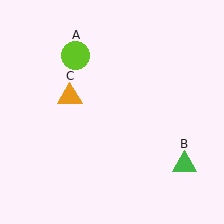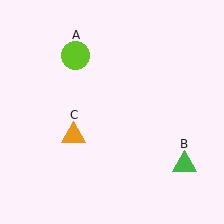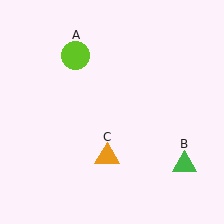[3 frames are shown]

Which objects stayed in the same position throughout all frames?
Lime circle (object A) and green triangle (object B) remained stationary.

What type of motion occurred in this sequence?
The orange triangle (object C) rotated counterclockwise around the center of the scene.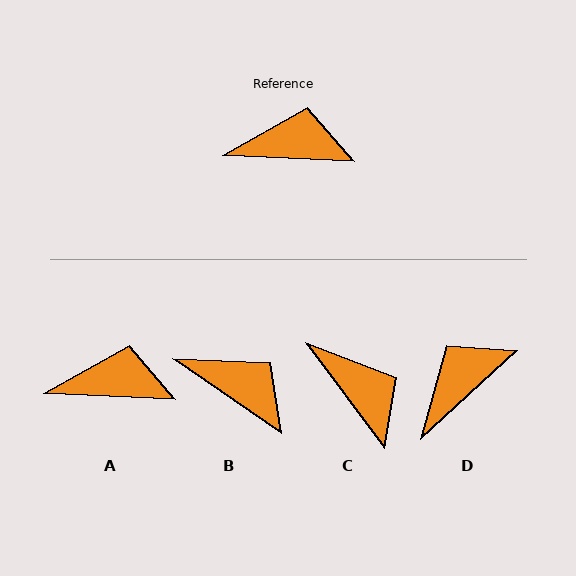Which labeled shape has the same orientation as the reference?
A.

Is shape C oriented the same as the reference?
No, it is off by about 50 degrees.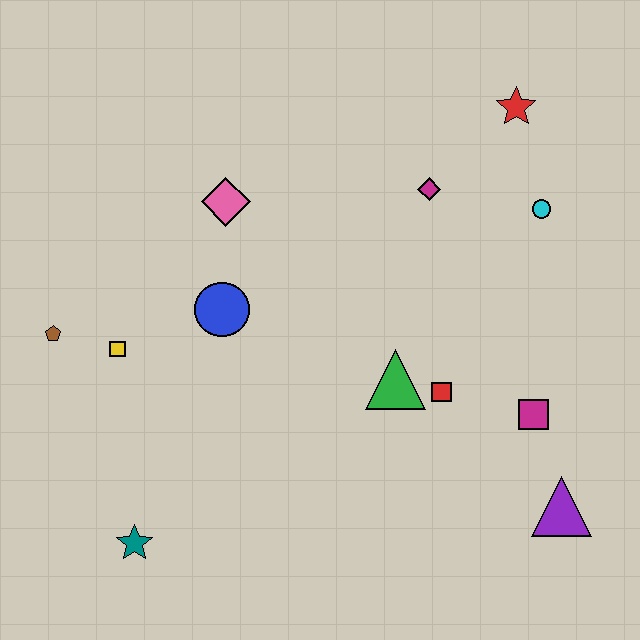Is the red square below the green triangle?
Yes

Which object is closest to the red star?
The cyan circle is closest to the red star.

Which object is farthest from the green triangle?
The brown pentagon is farthest from the green triangle.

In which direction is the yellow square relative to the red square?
The yellow square is to the left of the red square.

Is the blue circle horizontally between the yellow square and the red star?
Yes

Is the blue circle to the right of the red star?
No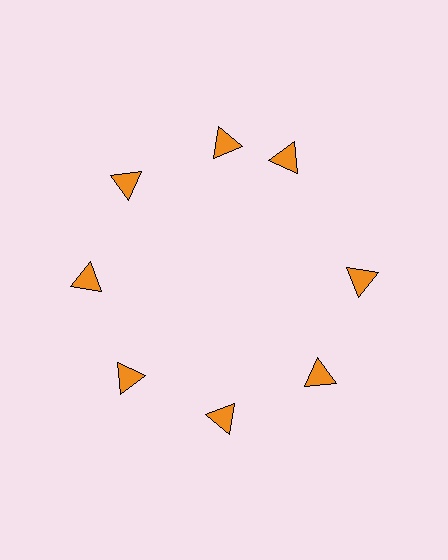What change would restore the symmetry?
The symmetry would be restored by rotating it back into even spacing with its neighbors so that all 8 triangles sit at equal angles and equal distance from the center.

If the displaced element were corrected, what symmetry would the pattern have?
It would have 8-fold rotational symmetry — the pattern would map onto itself every 45 degrees.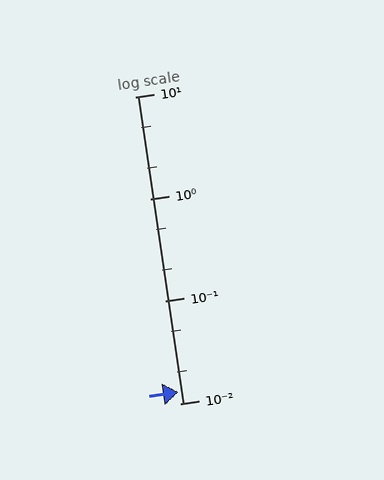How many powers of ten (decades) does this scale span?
The scale spans 3 decades, from 0.01 to 10.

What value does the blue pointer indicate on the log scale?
The pointer indicates approximately 0.013.